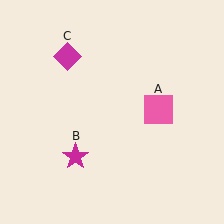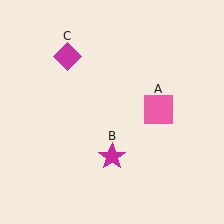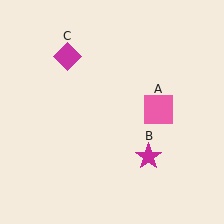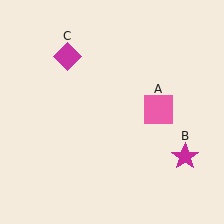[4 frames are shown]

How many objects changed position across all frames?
1 object changed position: magenta star (object B).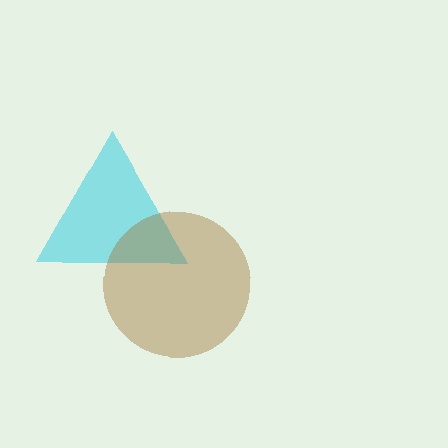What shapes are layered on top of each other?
The layered shapes are: a cyan triangle, a brown circle.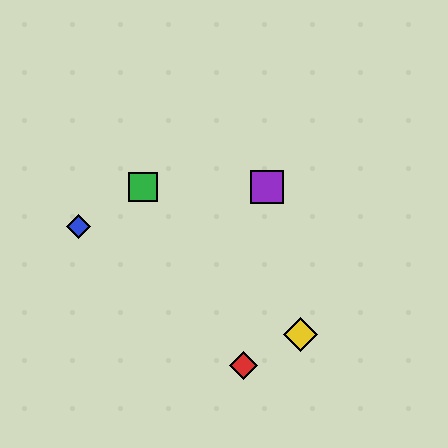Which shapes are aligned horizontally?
The green square, the purple square are aligned horizontally.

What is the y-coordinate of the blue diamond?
The blue diamond is at y≈226.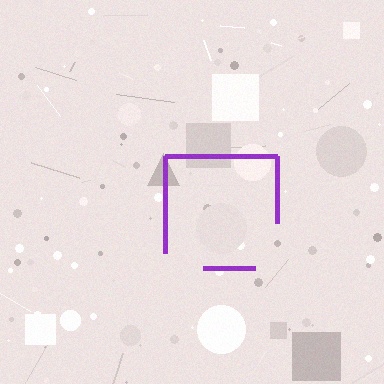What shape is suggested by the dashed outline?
The dashed outline suggests a square.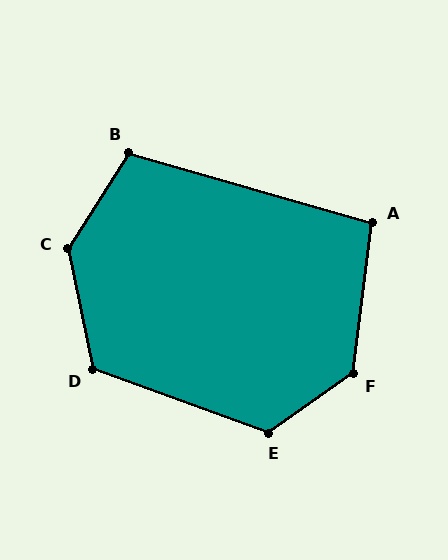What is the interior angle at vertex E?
Approximately 125 degrees (obtuse).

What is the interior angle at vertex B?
Approximately 106 degrees (obtuse).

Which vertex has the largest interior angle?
C, at approximately 136 degrees.